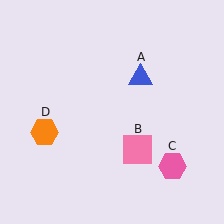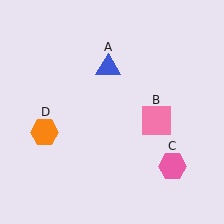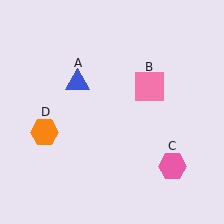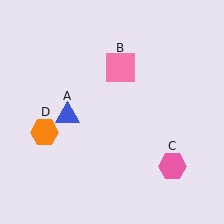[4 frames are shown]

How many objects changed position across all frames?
2 objects changed position: blue triangle (object A), pink square (object B).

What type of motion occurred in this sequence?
The blue triangle (object A), pink square (object B) rotated counterclockwise around the center of the scene.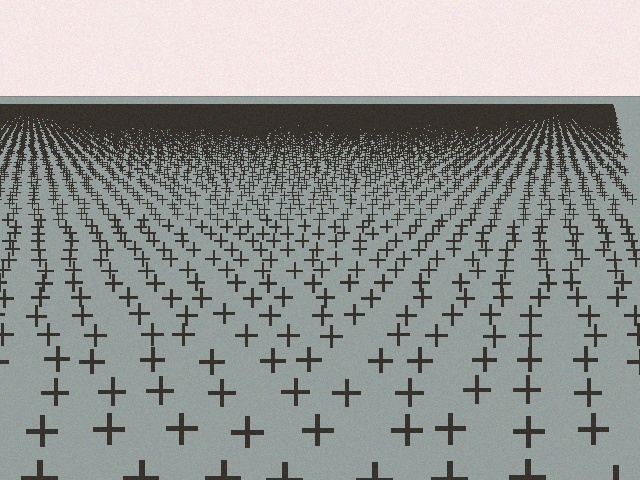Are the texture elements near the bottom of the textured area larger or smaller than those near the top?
Larger. Near the bottom, elements are closer to the viewer and appear at a bigger on-screen size.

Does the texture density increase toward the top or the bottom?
Density increases toward the top.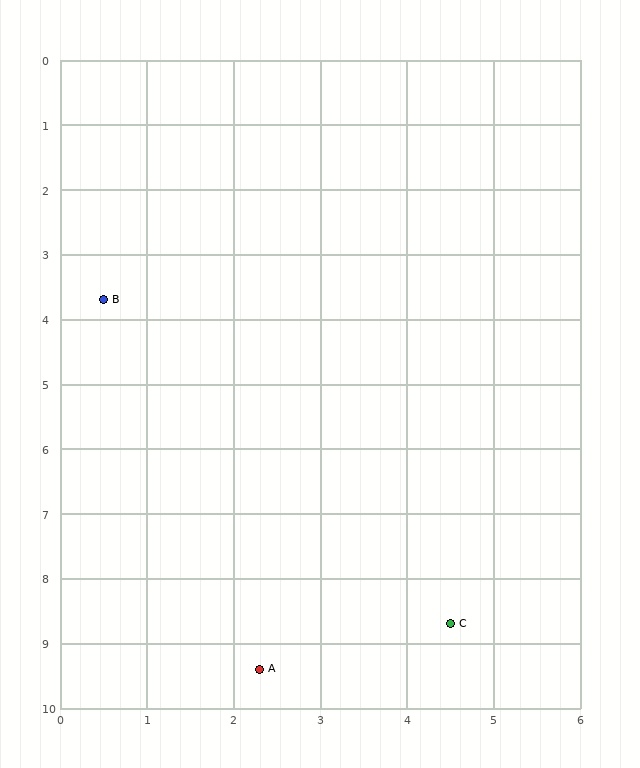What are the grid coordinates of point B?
Point B is at approximately (0.5, 3.7).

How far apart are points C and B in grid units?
Points C and B are about 6.4 grid units apart.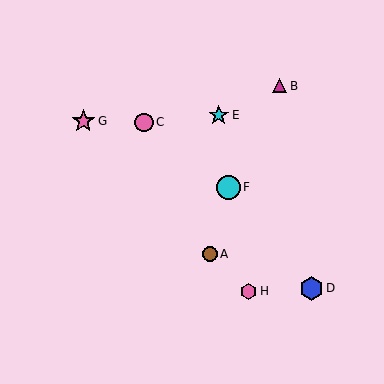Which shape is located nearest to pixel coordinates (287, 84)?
The magenta triangle (labeled B) at (280, 86) is nearest to that location.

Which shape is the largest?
The cyan circle (labeled F) is the largest.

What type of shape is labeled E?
Shape E is a cyan star.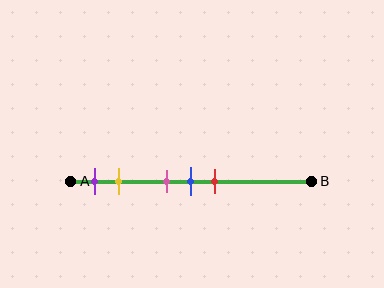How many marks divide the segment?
There are 5 marks dividing the segment.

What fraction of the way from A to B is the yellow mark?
The yellow mark is approximately 20% (0.2) of the way from A to B.